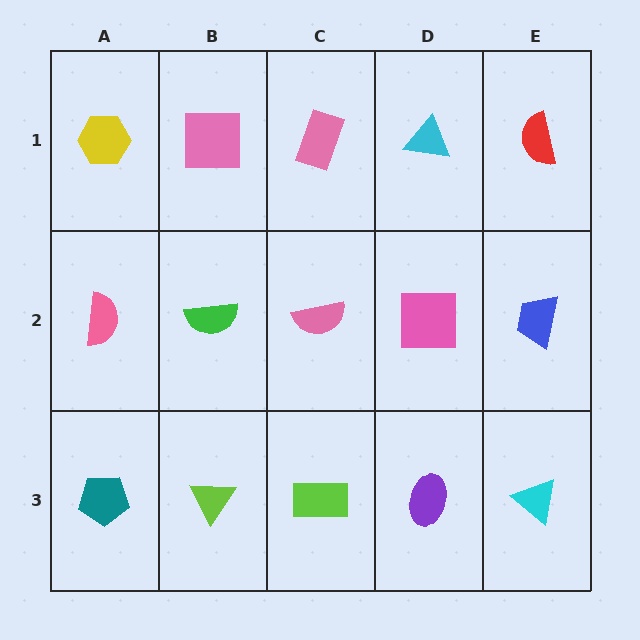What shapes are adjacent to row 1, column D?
A pink square (row 2, column D), a pink rectangle (row 1, column C), a red semicircle (row 1, column E).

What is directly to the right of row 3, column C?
A purple ellipse.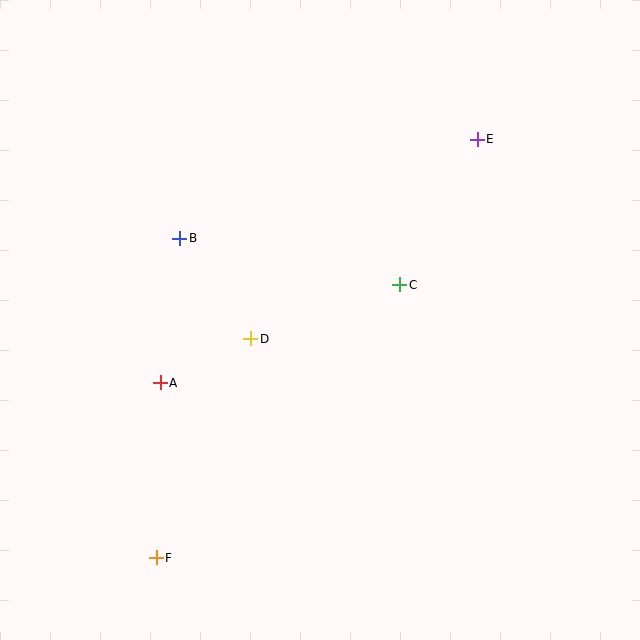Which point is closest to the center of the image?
Point D at (251, 339) is closest to the center.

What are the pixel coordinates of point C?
Point C is at (399, 285).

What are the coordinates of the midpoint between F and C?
The midpoint between F and C is at (278, 421).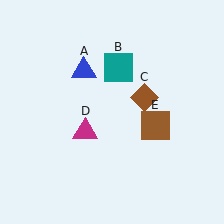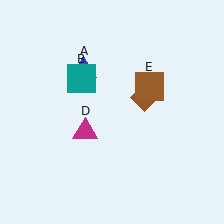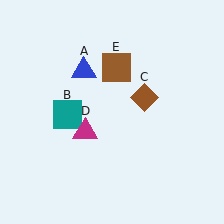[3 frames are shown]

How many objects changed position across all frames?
2 objects changed position: teal square (object B), brown square (object E).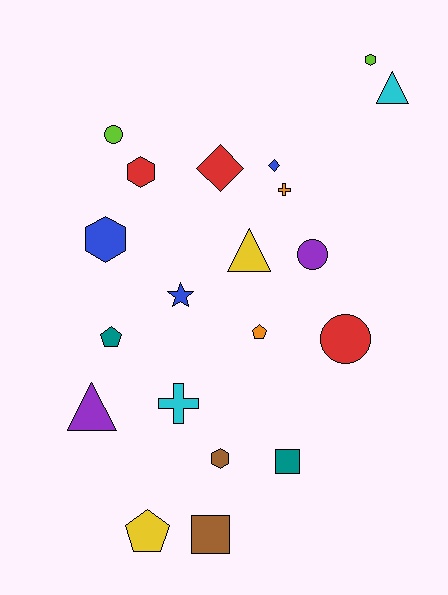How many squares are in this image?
There are 2 squares.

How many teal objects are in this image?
There are 2 teal objects.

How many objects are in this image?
There are 20 objects.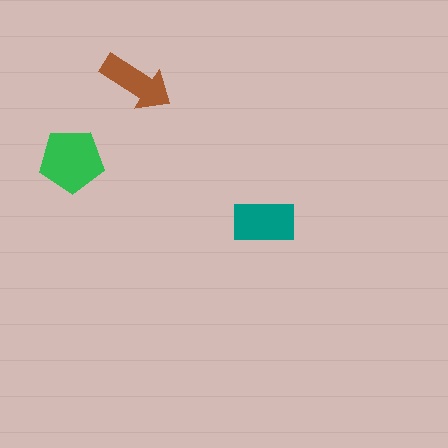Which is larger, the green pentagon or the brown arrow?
The green pentagon.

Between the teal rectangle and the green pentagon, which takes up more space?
The green pentagon.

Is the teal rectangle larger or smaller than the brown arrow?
Larger.